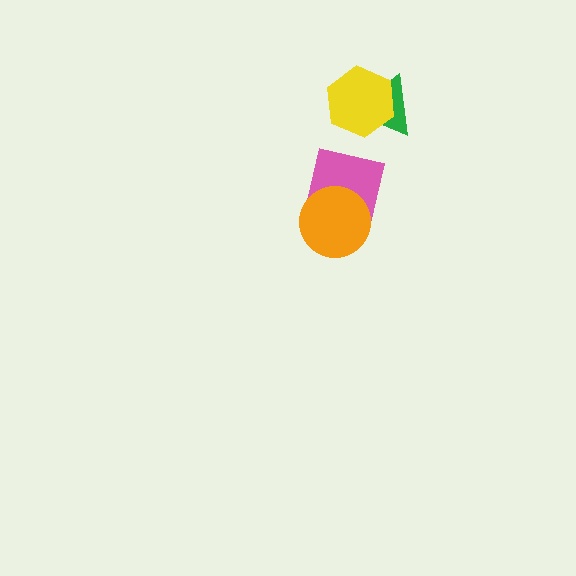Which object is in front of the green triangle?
The yellow hexagon is in front of the green triangle.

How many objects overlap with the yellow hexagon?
1 object overlaps with the yellow hexagon.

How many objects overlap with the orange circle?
1 object overlaps with the orange circle.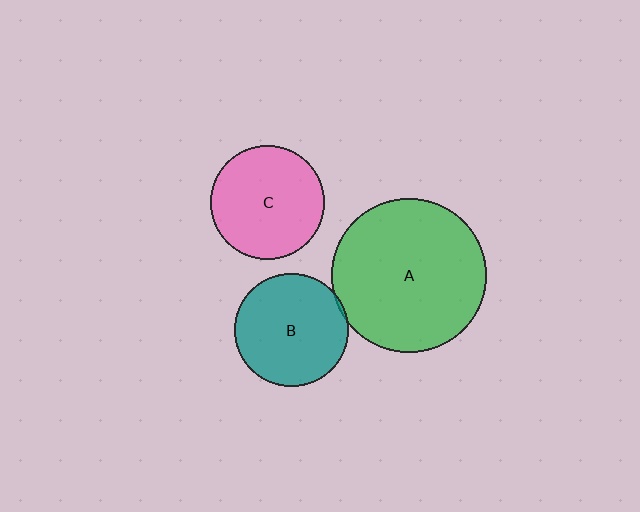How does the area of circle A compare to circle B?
Approximately 1.8 times.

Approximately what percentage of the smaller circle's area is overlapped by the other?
Approximately 5%.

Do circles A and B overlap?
Yes.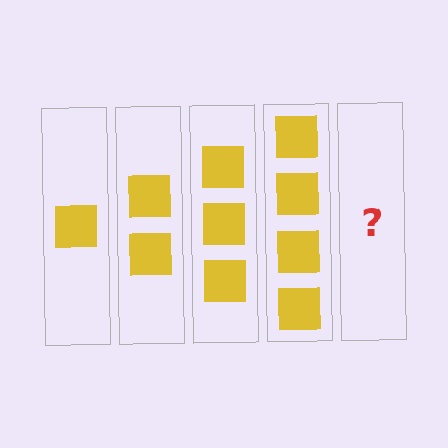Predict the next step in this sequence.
The next step is 5 squares.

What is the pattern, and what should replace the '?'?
The pattern is that each step adds one more square. The '?' should be 5 squares.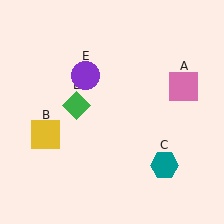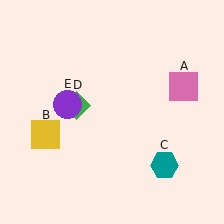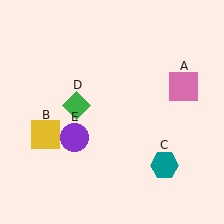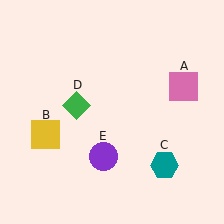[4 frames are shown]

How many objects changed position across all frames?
1 object changed position: purple circle (object E).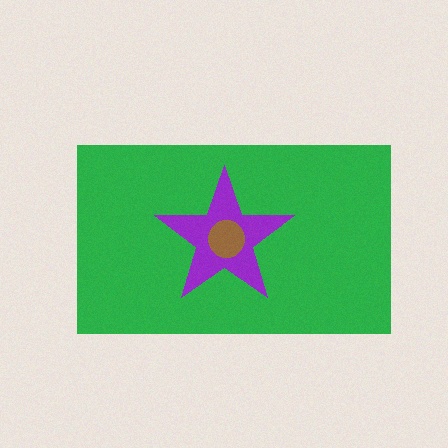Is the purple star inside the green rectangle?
Yes.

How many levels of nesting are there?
3.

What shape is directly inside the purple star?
The brown circle.